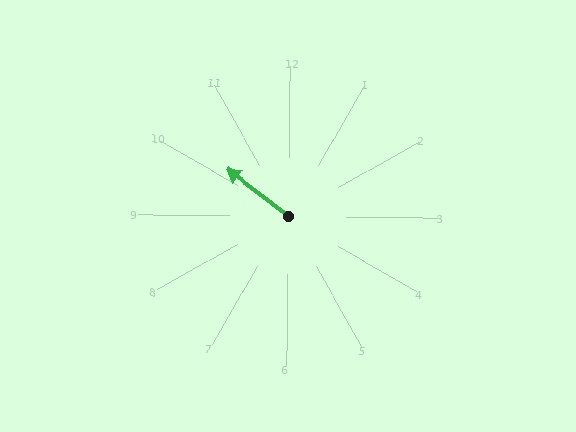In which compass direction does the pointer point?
Northwest.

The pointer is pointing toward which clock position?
Roughly 10 o'clock.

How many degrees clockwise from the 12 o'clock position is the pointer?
Approximately 307 degrees.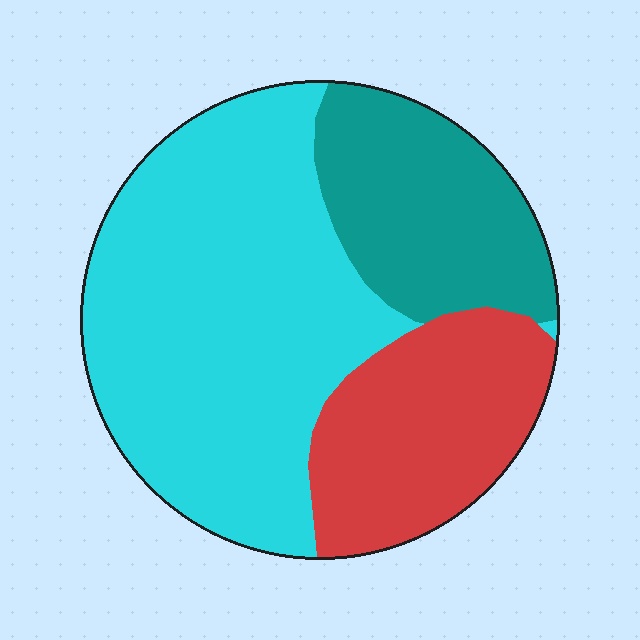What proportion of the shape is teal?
Teal covers around 20% of the shape.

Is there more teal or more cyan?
Cyan.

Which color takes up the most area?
Cyan, at roughly 55%.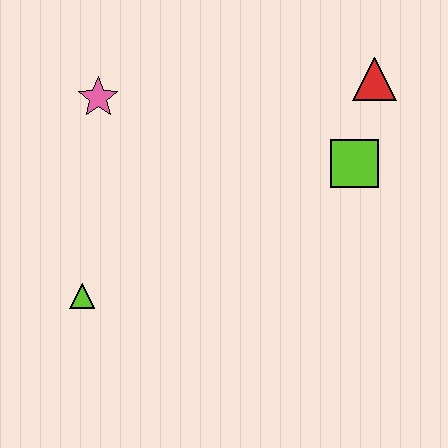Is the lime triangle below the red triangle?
Yes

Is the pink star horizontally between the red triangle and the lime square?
No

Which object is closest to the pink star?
The lime triangle is closest to the pink star.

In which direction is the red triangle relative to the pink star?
The red triangle is to the right of the pink star.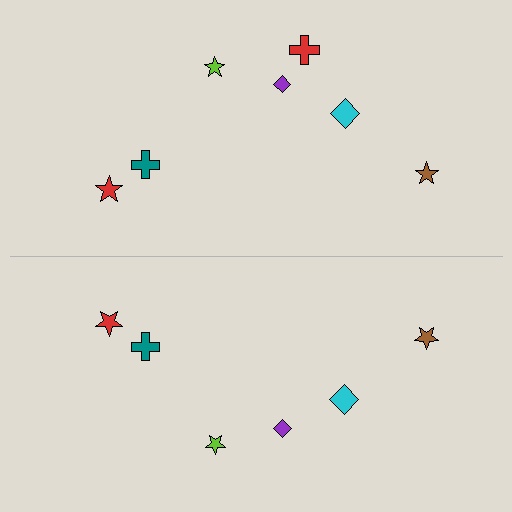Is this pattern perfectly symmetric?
No, the pattern is not perfectly symmetric. A red cross is missing from the bottom side.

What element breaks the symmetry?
A red cross is missing from the bottom side.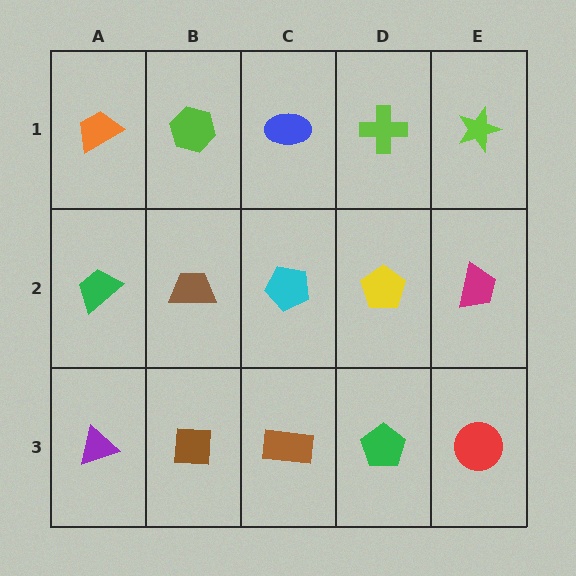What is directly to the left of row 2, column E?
A yellow pentagon.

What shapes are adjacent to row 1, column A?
A green trapezoid (row 2, column A), a lime hexagon (row 1, column B).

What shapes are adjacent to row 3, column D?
A yellow pentagon (row 2, column D), a brown rectangle (row 3, column C), a red circle (row 3, column E).